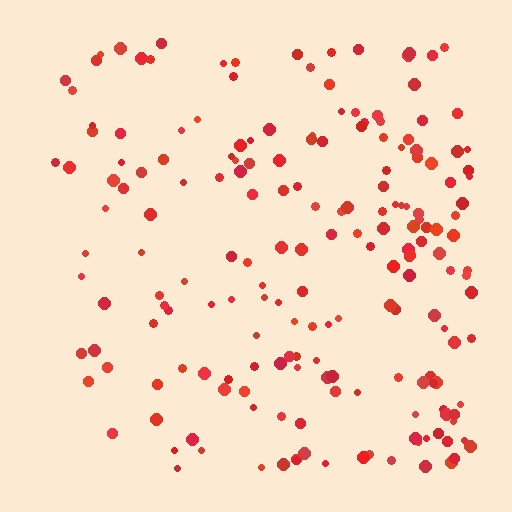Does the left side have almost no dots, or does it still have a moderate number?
Still a moderate number, just noticeably fewer than the right.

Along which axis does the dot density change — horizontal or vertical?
Horizontal.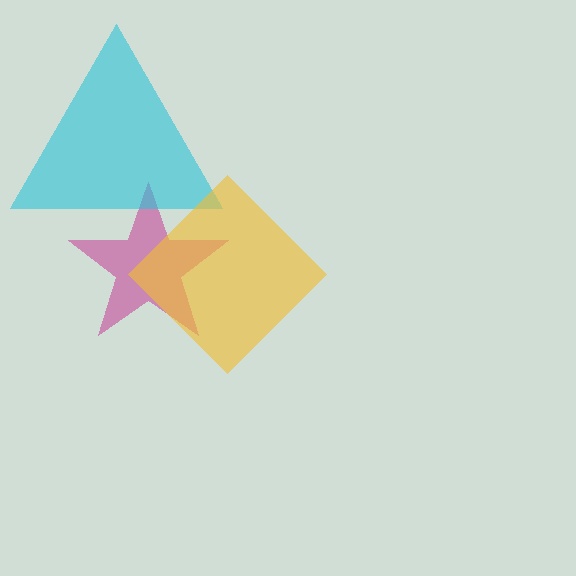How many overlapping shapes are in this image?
There are 3 overlapping shapes in the image.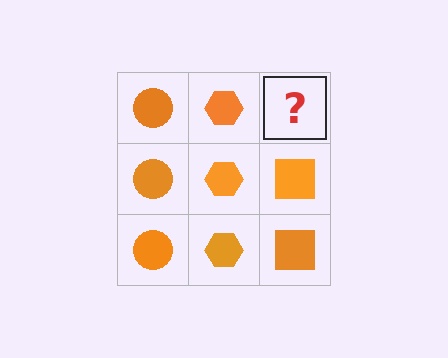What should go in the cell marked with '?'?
The missing cell should contain an orange square.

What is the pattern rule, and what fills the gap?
The rule is that each column has a consistent shape. The gap should be filled with an orange square.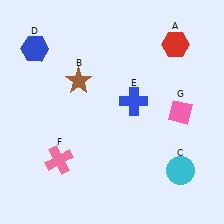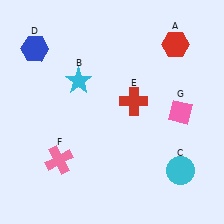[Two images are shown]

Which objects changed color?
B changed from brown to cyan. E changed from blue to red.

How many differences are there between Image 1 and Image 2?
There are 2 differences between the two images.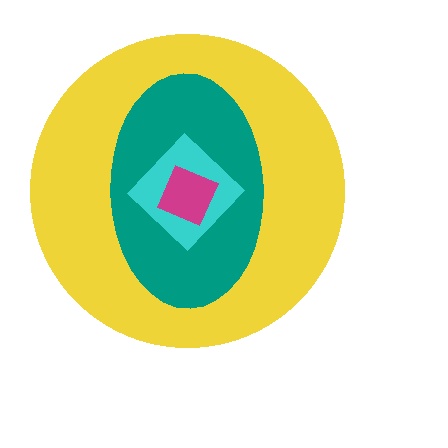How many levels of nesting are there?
4.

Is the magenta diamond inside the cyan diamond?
Yes.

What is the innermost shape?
The magenta diamond.